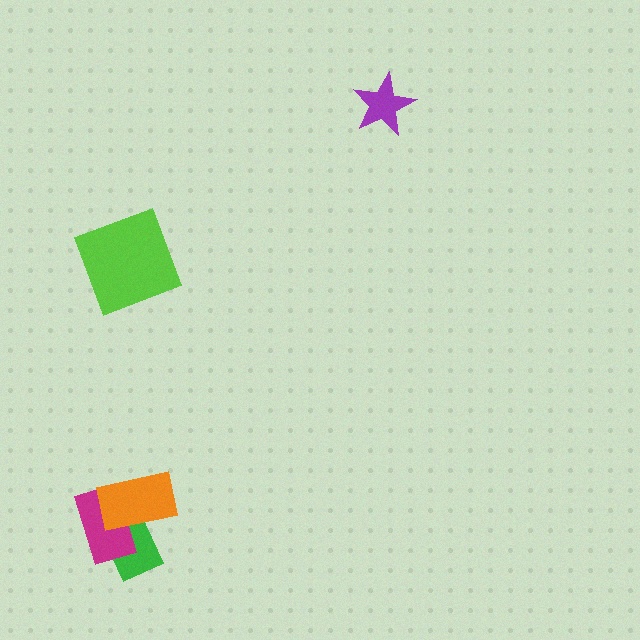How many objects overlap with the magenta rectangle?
2 objects overlap with the magenta rectangle.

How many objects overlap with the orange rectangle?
2 objects overlap with the orange rectangle.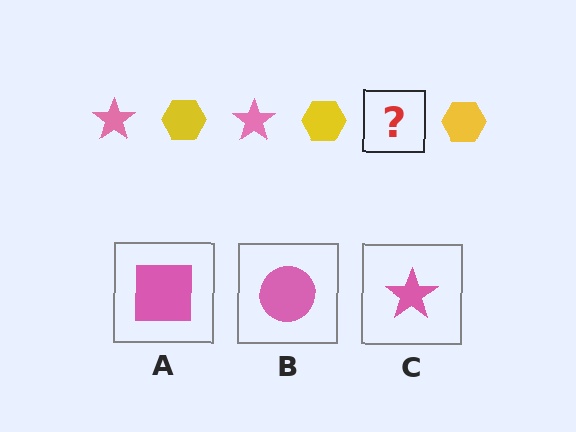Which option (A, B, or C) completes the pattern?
C.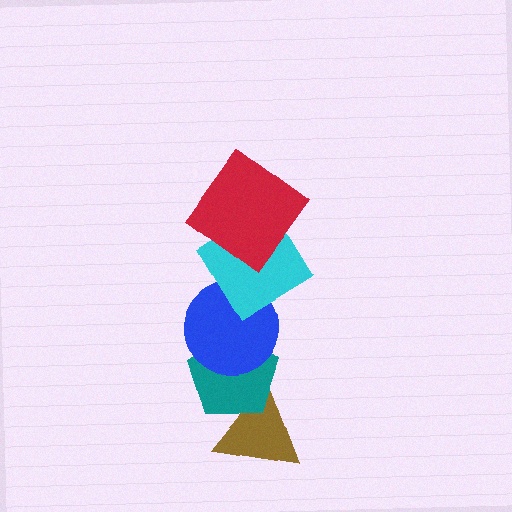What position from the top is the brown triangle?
The brown triangle is 5th from the top.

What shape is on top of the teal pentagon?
The blue circle is on top of the teal pentagon.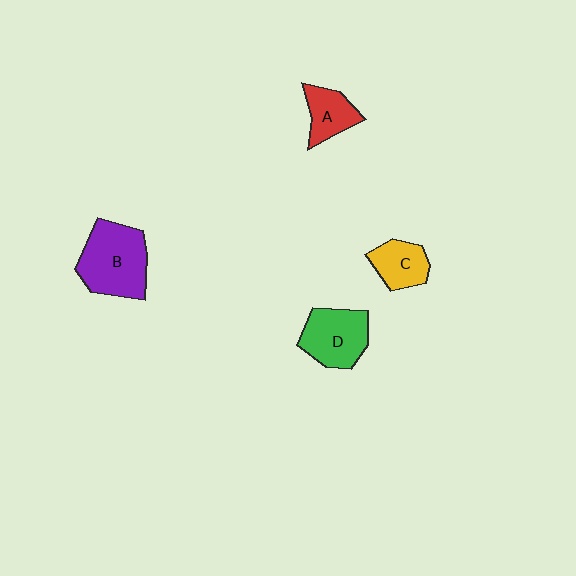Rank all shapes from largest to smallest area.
From largest to smallest: B (purple), D (green), C (yellow), A (red).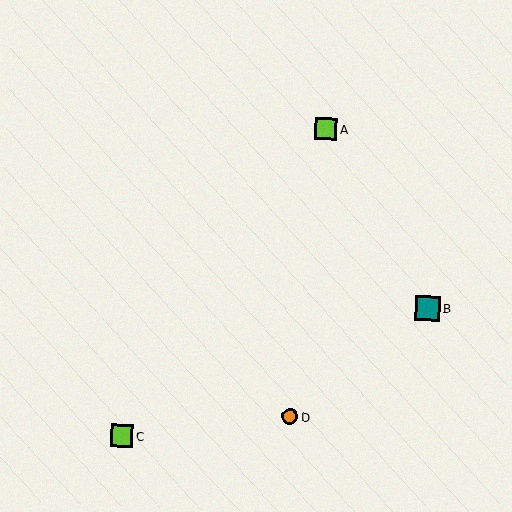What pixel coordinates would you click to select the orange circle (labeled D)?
Click at (290, 417) to select the orange circle D.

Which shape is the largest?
The teal square (labeled B) is the largest.